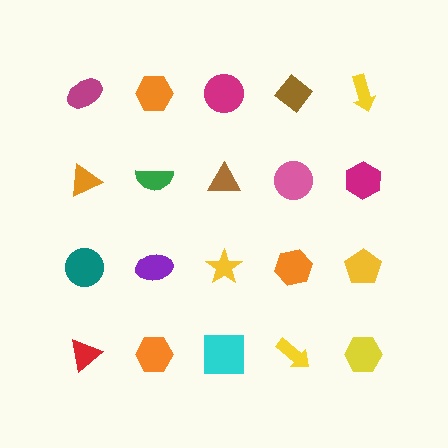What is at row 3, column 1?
A teal circle.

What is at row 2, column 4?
A pink circle.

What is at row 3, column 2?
A purple ellipse.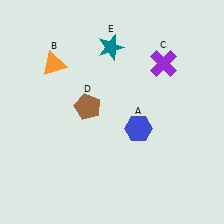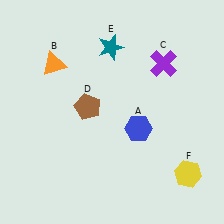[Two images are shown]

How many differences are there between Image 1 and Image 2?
There is 1 difference between the two images.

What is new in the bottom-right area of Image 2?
A yellow hexagon (F) was added in the bottom-right area of Image 2.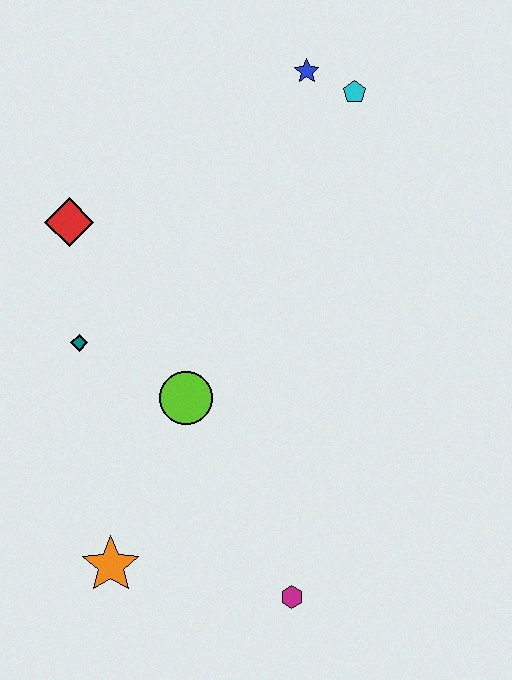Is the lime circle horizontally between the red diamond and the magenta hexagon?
Yes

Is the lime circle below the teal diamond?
Yes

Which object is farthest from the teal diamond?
The cyan pentagon is farthest from the teal diamond.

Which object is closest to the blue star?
The cyan pentagon is closest to the blue star.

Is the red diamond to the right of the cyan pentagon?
No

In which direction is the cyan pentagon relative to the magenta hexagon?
The cyan pentagon is above the magenta hexagon.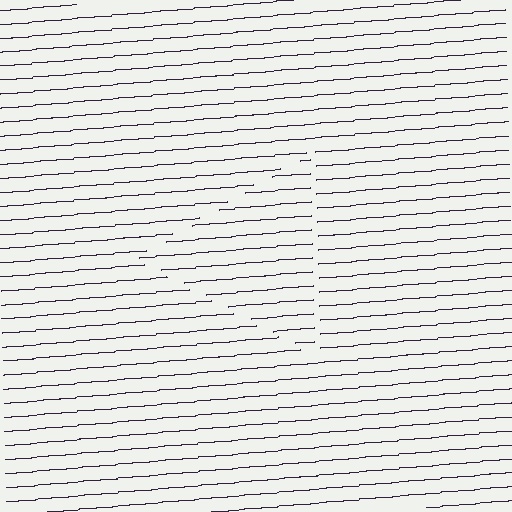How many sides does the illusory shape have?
3 sides — the line-ends trace a triangle.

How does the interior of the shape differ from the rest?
The interior of the shape contains the same grating, shifted by half a period — the contour is defined by the phase discontinuity where line-ends from the inner and outer gratings abut.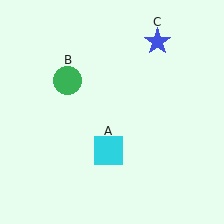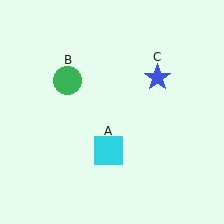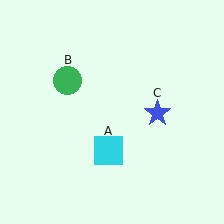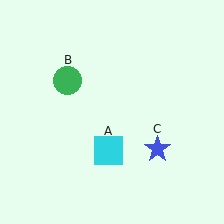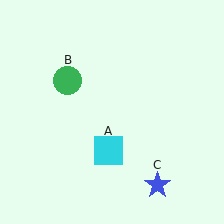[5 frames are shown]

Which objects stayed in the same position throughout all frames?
Cyan square (object A) and green circle (object B) remained stationary.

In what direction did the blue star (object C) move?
The blue star (object C) moved down.